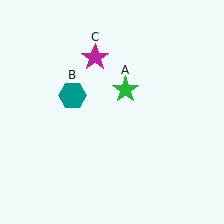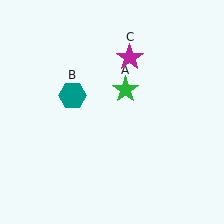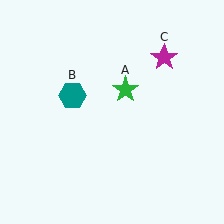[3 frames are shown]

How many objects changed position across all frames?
1 object changed position: magenta star (object C).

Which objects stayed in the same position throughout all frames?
Green star (object A) and teal hexagon (object B) remained stationary.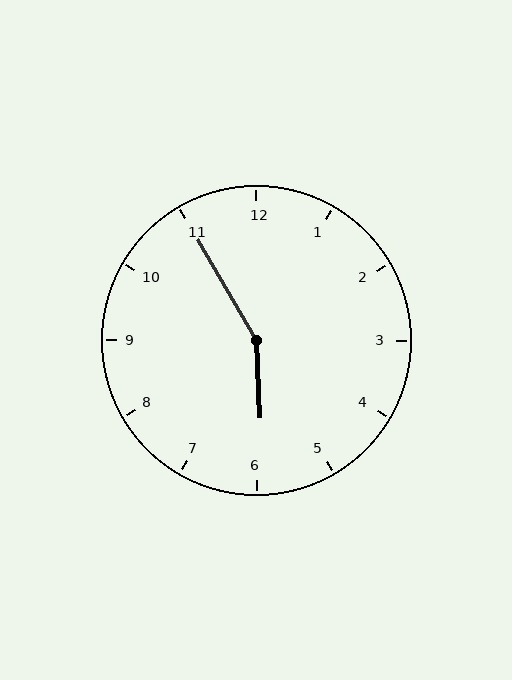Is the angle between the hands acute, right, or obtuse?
It is obtuse.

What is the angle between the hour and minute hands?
Approximately 152 degrees.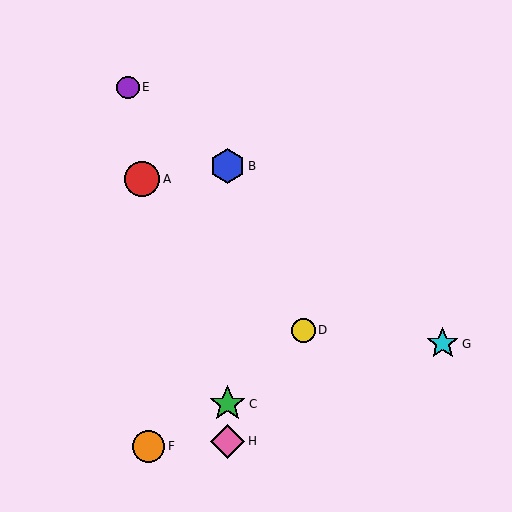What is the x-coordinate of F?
Object F is at x≈148.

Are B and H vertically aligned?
Yes, both are at x≈228.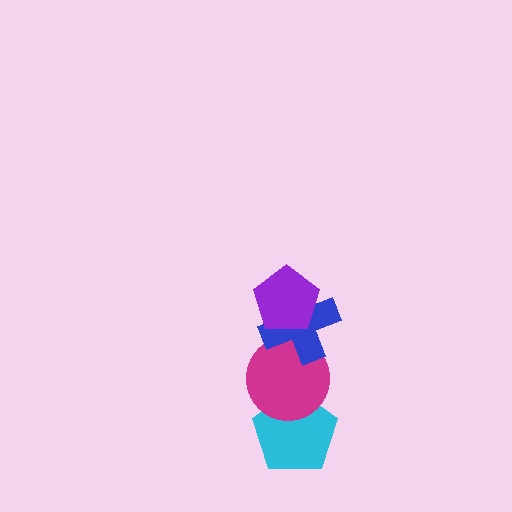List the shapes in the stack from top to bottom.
From top to bottom: the purple pentagon, the blue cross, the magenta circle, the cyan pentagon.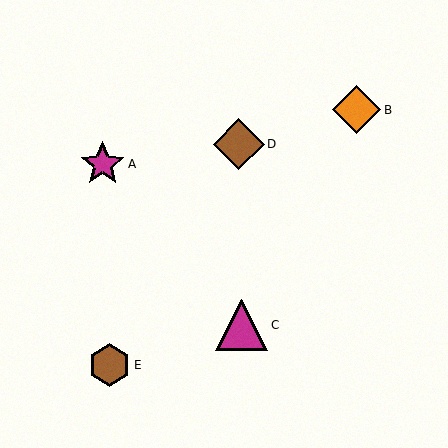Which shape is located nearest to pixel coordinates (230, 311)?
The magenta triangle (labeled C) at (242, 325) is nearest to that location.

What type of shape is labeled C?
Shape C is a magenta triangle.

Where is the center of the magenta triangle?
The center of the magenta triangle is at (242, 325).